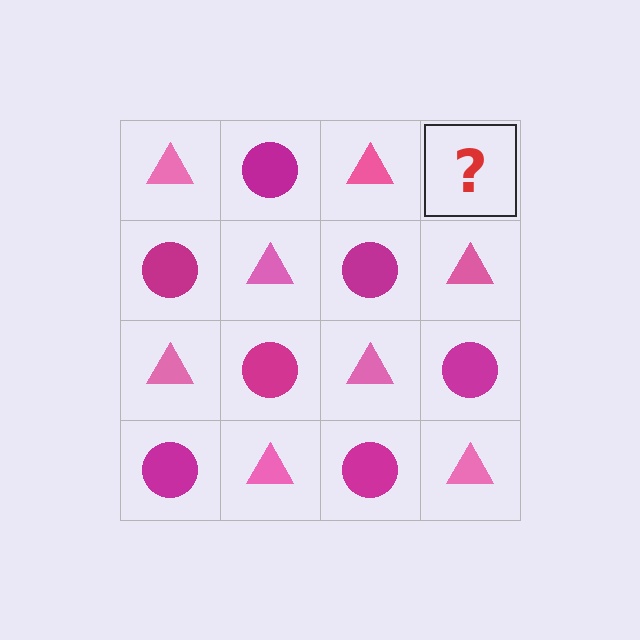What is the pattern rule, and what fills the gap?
The rule is that it alternates pink triangle and magenta circle in a checkerboard pattern. The gap should be filled with a magenta circle.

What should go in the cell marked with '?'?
The missing cell should contain a magenta circle.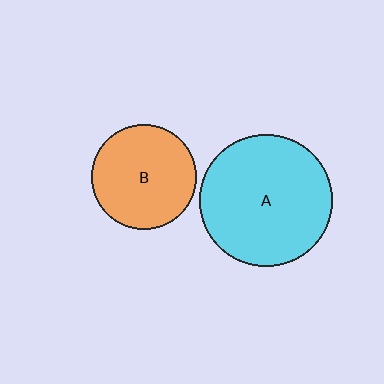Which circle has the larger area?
Circle A (cyan).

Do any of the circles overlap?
No, none of the circles overlap.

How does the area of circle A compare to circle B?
Approximately 1.6 times.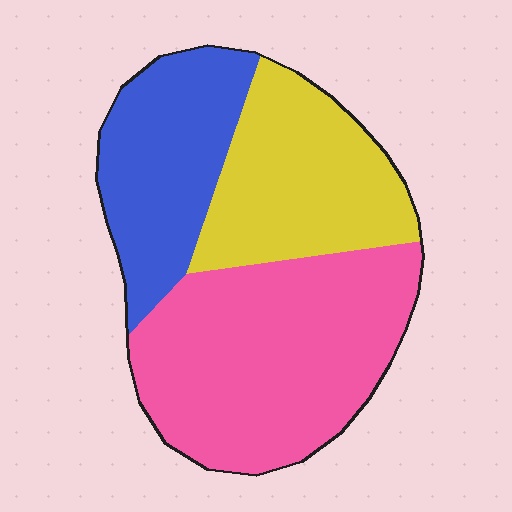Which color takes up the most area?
Pink, at roughly 45%.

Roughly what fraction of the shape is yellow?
Yellow covers 28% of the shape.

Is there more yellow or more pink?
Pink.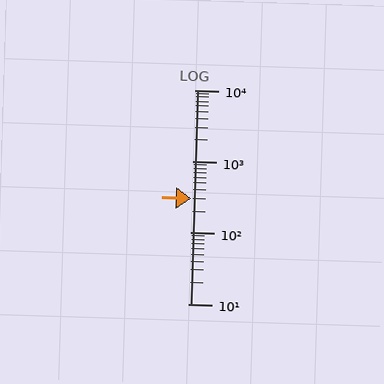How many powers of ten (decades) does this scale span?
The scale spans 3 decades, from 10 to 10000.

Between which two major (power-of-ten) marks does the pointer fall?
The pointer is between 100 and 1000.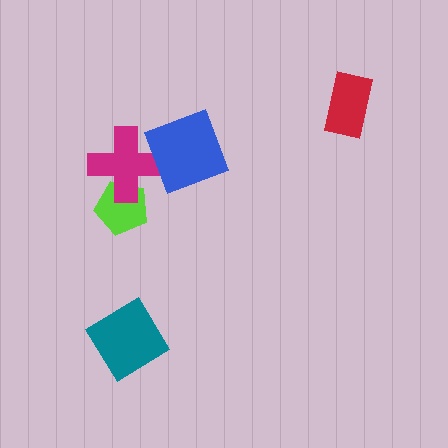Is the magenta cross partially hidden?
Yes, it is partially covered by another shape.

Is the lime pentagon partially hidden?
Yes, it is partially covered by another shape.